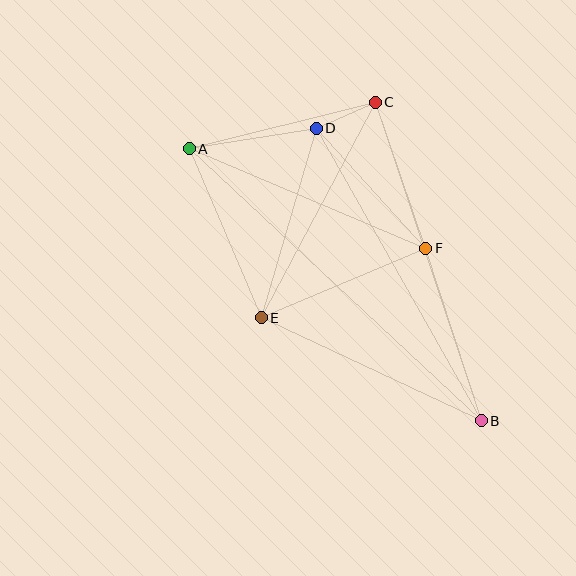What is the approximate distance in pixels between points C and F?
The distance between C and F is approximately 155 pixels.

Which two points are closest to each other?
Points C and D are closest to each other.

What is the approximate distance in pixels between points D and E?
The distance between D and E is approximately 197 pixels.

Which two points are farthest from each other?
Points A and B are farthest from each other.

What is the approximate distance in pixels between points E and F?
The distance between E and F is approximately 179 pixels.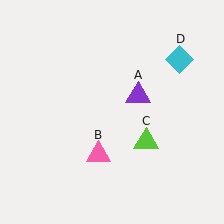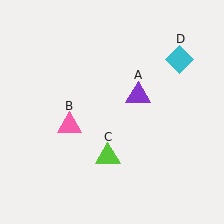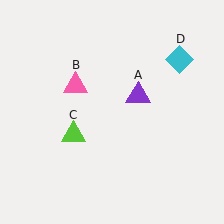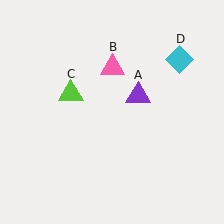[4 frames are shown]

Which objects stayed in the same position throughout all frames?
Purple triangle (object A) and cyan diamond (object D) remained stationary.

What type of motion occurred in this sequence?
The pink triangle (object B), lime triangle (object C) rotated clockwise around the center of the scene.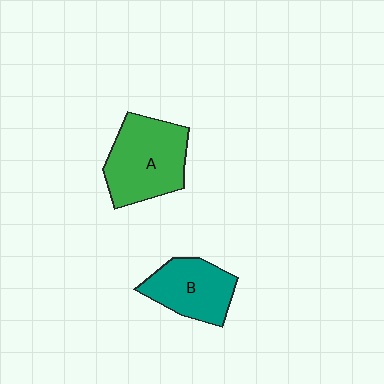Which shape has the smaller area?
Shape B (teal).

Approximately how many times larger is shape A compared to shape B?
Approximately 1.3 times.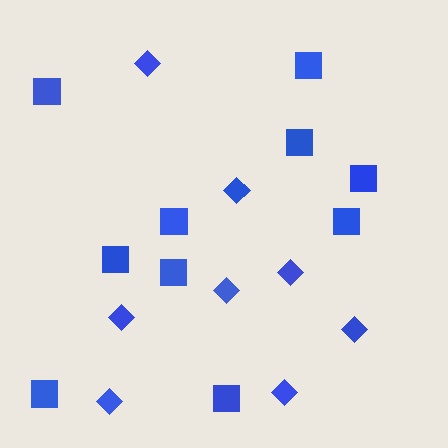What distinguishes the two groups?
There are 2 groups: one group of squares (10) and one group of diamonds (8).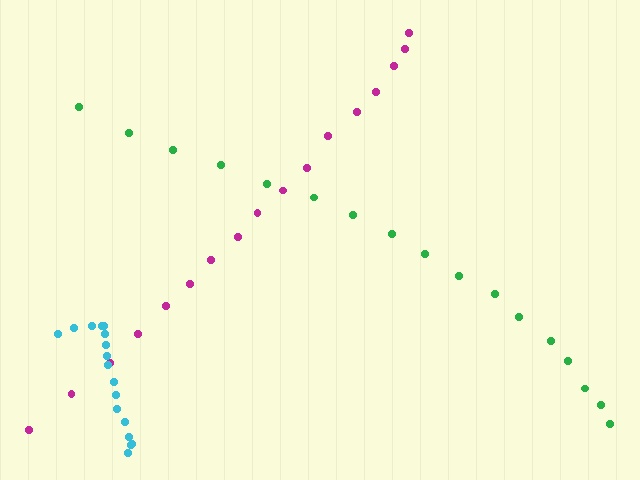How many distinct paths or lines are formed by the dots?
There are 3 distinct paths.